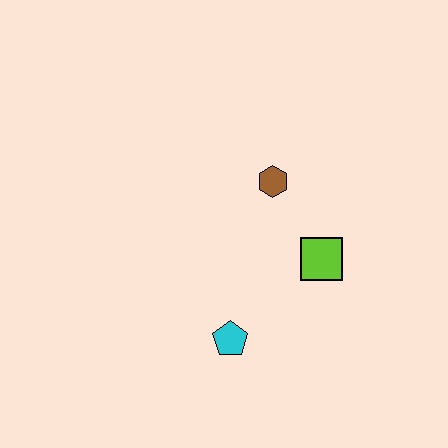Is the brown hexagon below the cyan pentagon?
No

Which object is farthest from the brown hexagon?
The cyan pentagon is farthest from the brown hexagon.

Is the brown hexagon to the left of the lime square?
Yes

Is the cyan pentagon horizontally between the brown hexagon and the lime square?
No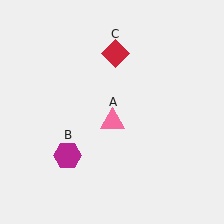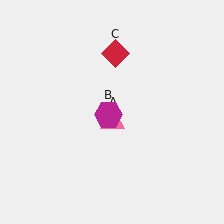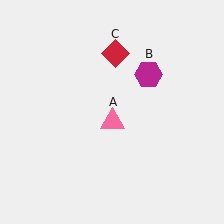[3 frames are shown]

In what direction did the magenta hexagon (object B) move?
The magenta hexagon (object B) moved up and to the right.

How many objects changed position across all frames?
1 object changed position: magenta hexagon (object B).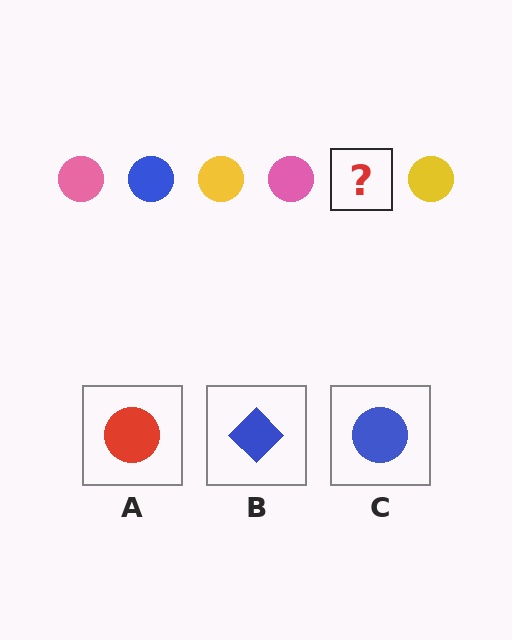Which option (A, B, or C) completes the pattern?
C.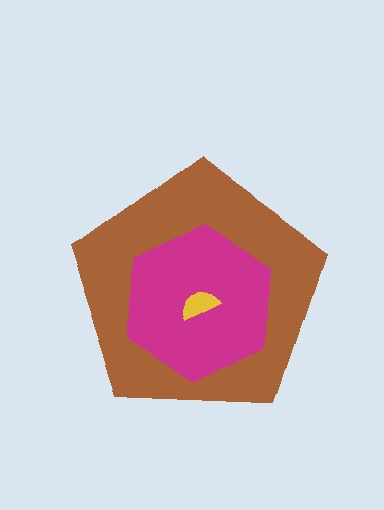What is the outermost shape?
The brown pentagon.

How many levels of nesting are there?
3.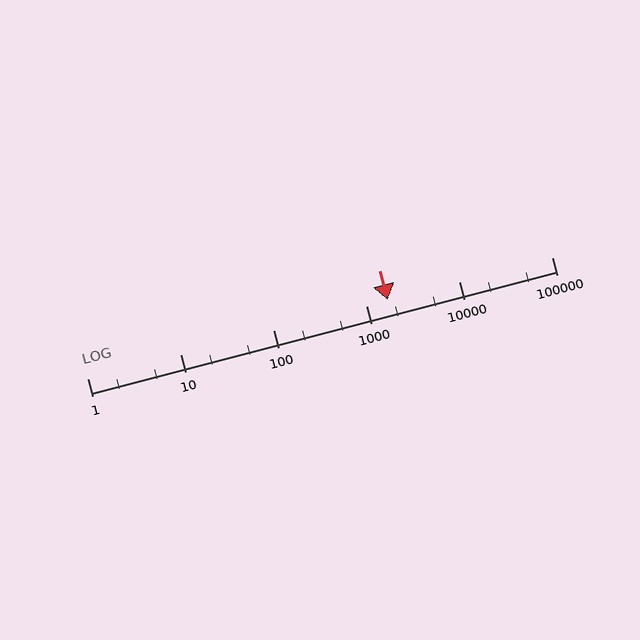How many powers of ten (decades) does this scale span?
The scale spans 5 decades, from 1 to 100000.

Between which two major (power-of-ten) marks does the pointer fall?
The pointer is between 1000 and 10000.